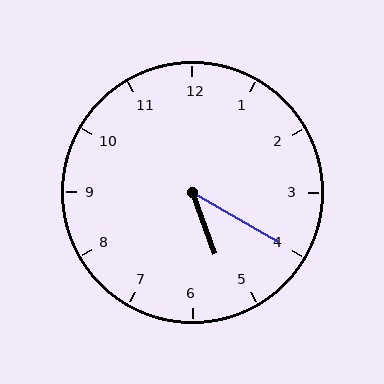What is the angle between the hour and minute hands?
Approximately 40 degrees.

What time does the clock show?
5:20.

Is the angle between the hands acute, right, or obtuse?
It is acute.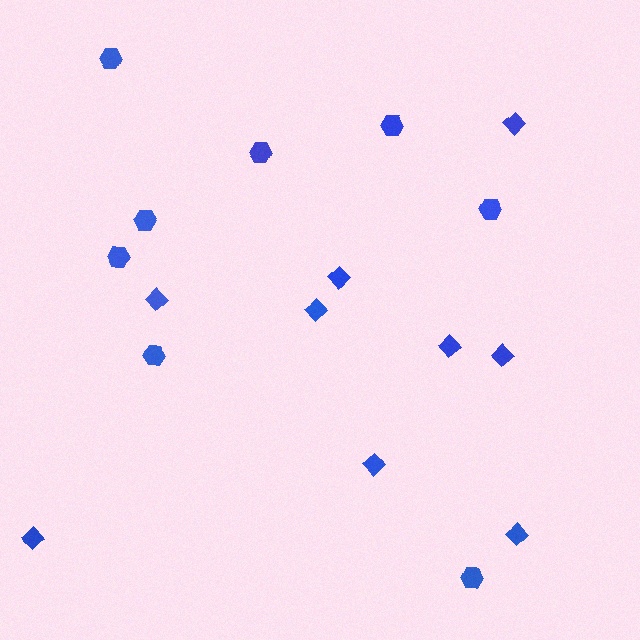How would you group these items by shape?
There are 2 groups: one group of hexagons (8) and one group of diamonds (9).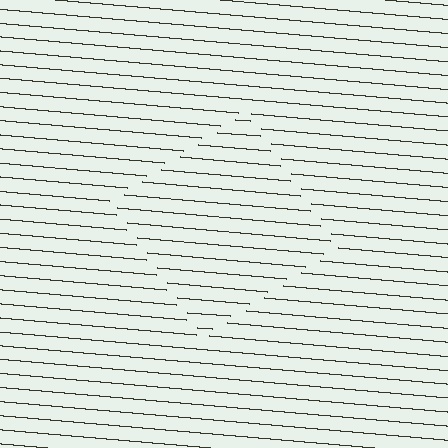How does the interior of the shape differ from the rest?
The interior of the shape contains the same grating, shifted by half a period — the contour is defined by the phase discontinuity where line-ends from the inner and outer gratings abut.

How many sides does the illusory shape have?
4 sides — the line-ends trace a square.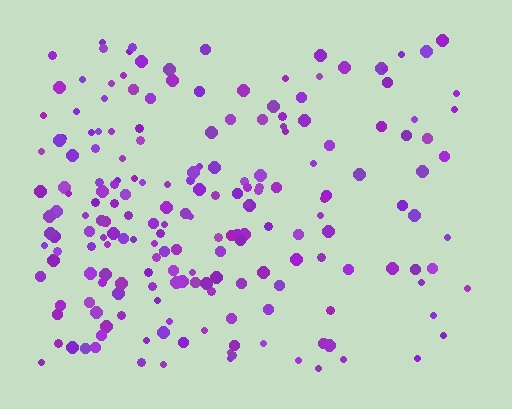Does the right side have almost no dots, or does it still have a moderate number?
Still a moderate number, just noticeably fewer than the left.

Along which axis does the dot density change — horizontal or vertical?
Horizontal.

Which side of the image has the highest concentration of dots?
The left.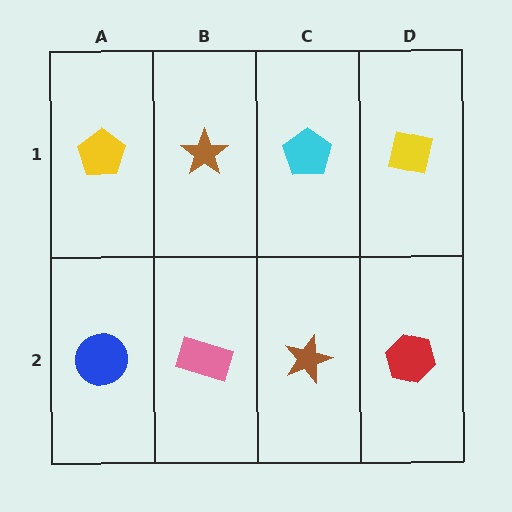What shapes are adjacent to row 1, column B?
A pink rectangle (row 2, column B), a yellow pentagon (row 1, column A), a cyan pentagon (row 1, column C).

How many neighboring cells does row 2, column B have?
3.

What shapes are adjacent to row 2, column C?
A cyan pentagon (row 1, column C), a pink rectangle (row 2, column B), a red hexagon (row 2, column D).